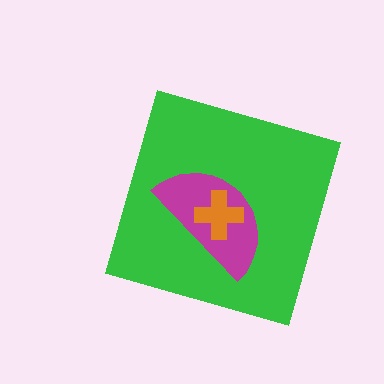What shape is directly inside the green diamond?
The magenta semicircle.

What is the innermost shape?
The orange cross.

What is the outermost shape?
The green diamond.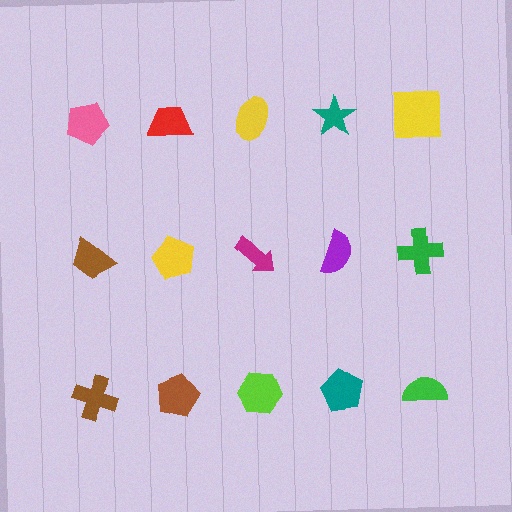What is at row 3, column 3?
A lime hexagon.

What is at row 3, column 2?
A brown pentagon.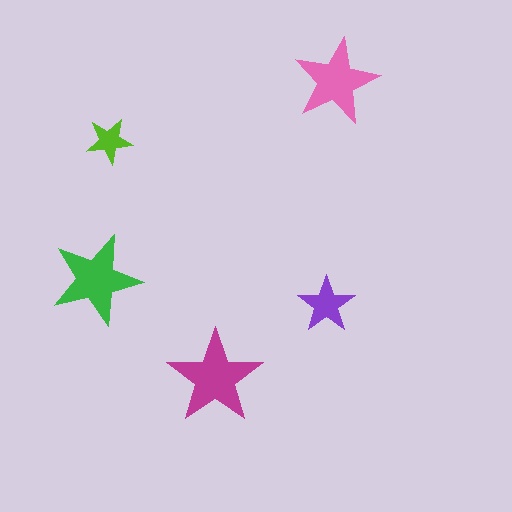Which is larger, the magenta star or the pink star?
The magenta one.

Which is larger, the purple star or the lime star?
The purple one.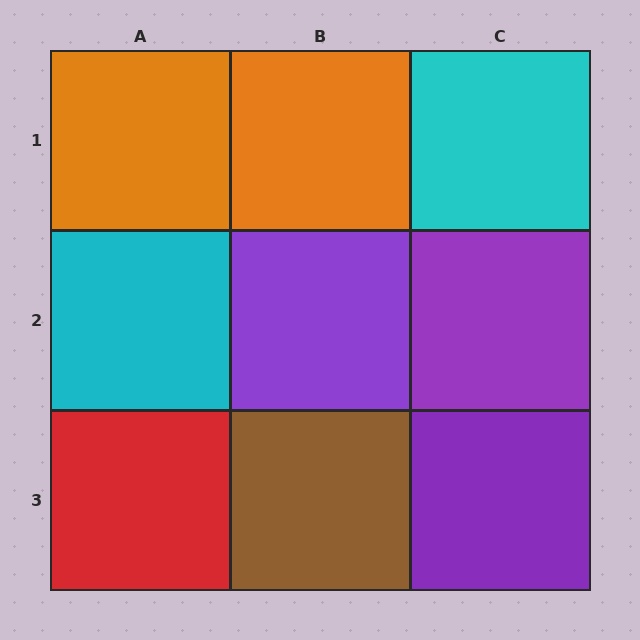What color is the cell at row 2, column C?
Purple.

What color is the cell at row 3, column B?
Brown.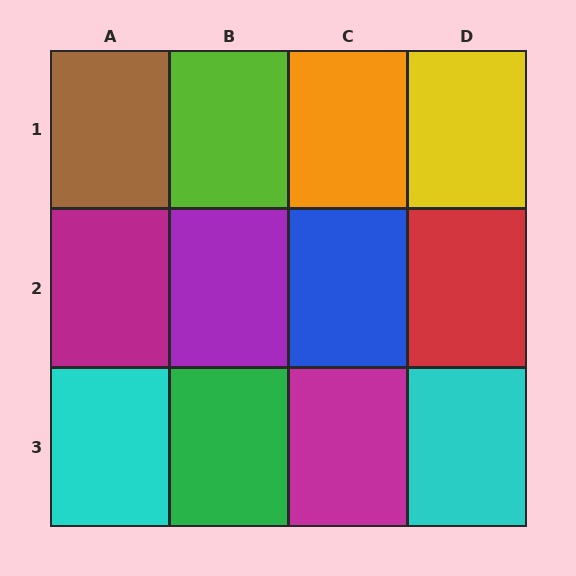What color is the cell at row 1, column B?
Lime.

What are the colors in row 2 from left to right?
Magenta, purple, blue, red.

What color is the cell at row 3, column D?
Cyan.